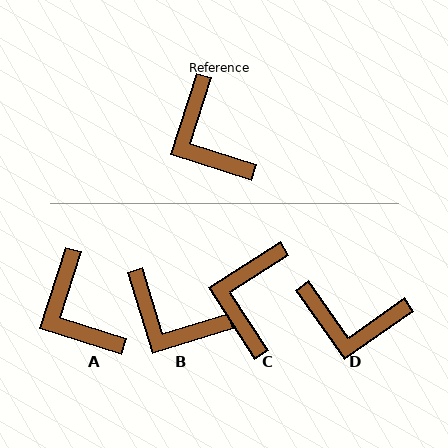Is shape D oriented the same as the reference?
No, it is off by about 53 degrees.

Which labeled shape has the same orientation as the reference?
A.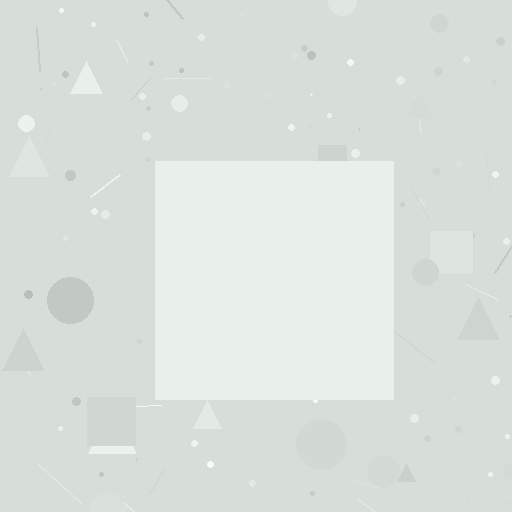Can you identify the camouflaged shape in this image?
The camouflaged shape is a square.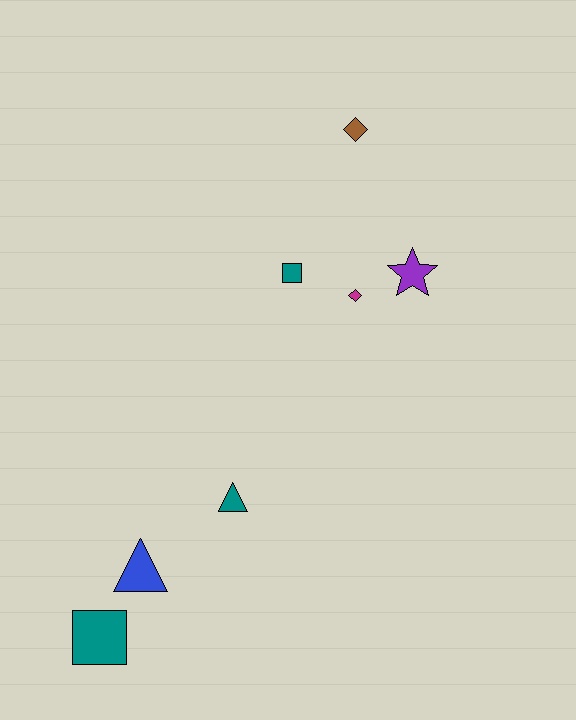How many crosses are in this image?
There are no crosses.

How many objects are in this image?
There are 7 objects.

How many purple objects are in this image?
There is 1 purple object.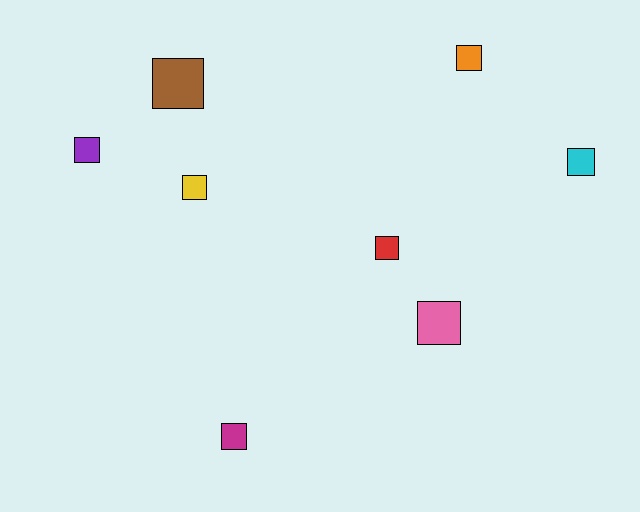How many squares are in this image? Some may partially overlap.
There are 8 squares.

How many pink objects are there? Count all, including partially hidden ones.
There is 1 pink object.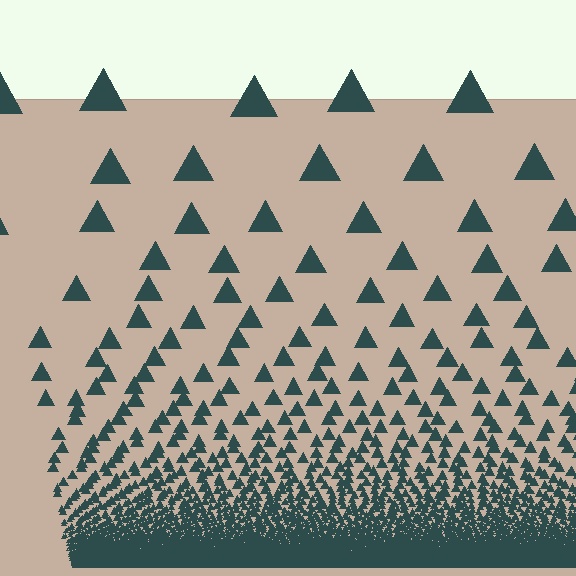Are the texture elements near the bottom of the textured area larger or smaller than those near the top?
Smaller. The gradient is inverted — elements near the bottom are smaller and denser.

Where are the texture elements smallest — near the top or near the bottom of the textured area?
Near the bottom.